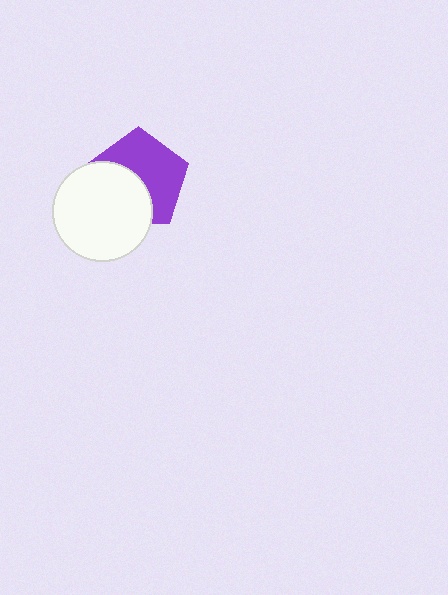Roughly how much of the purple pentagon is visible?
About half of it is visible (roughly 57%).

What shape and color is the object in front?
The object in front is a white circle.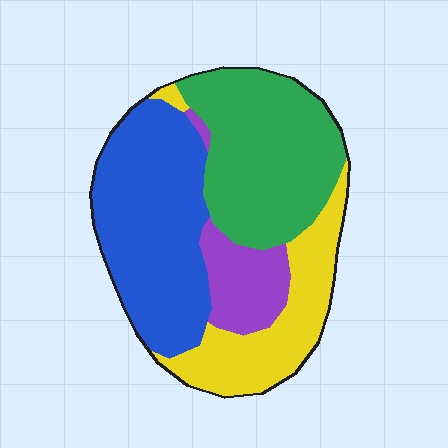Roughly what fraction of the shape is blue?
Blue covers about 35% of the shape.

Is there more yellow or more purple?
Yellow.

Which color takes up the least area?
Purple, at roughly 10%.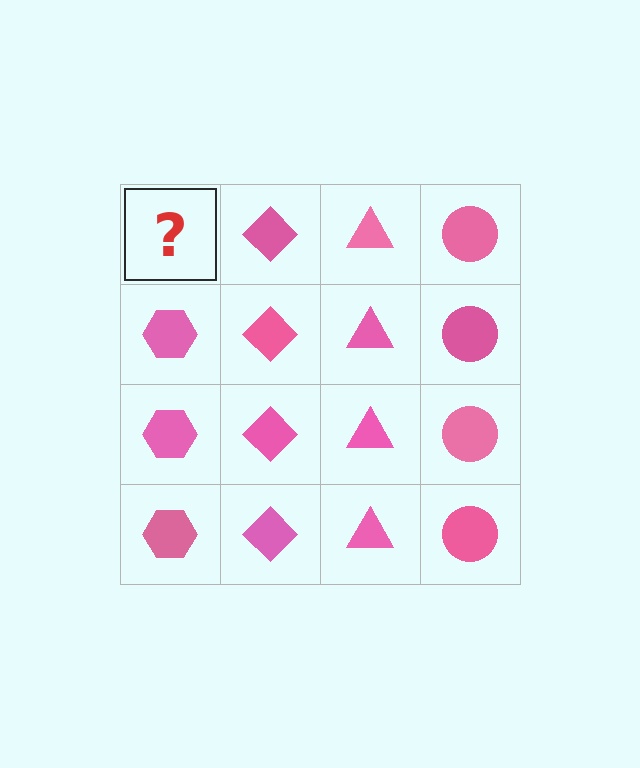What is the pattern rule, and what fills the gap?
The rule is that each column has a consistent shape. The gap should be filled with a pink hexagon.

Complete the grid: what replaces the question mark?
The question mark should be replaced with a pink hexagon.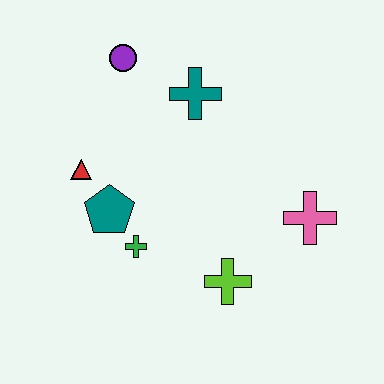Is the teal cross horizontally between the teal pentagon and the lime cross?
Yes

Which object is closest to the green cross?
The teal pentagon is closest to the green cross.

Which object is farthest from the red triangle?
The pink cross is farthest from the red triangle.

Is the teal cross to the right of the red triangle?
Yes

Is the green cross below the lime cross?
No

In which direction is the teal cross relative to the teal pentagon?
The teal cross is above the teal pentagon.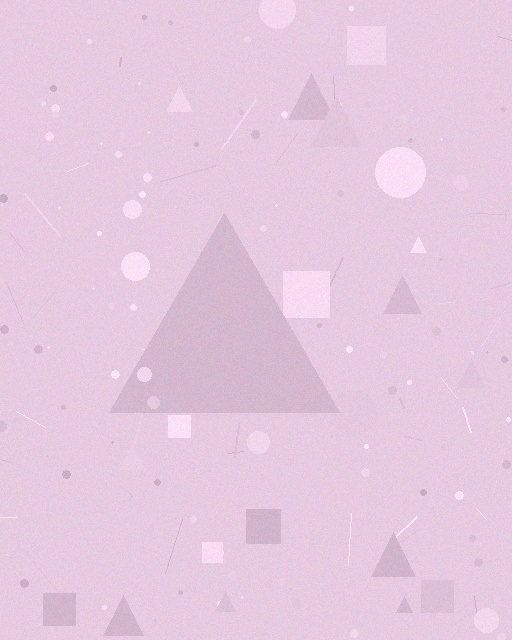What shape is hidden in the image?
A triangle is hidden in the image.